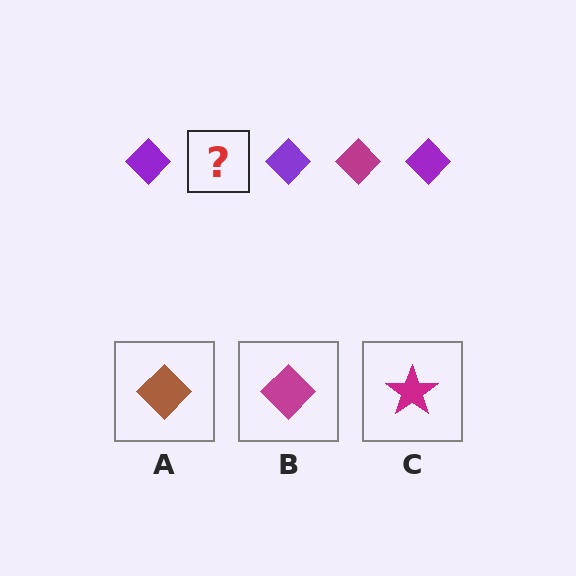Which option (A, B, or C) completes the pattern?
B.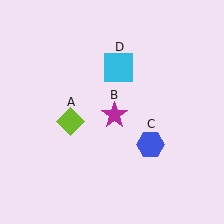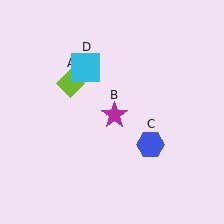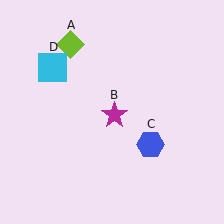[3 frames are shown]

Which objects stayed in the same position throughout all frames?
Magenta star (object B) and blue hexagon (object C) remained stationary.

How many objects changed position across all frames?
2 objects changed position: lime diamond (object A), cyan square (object D).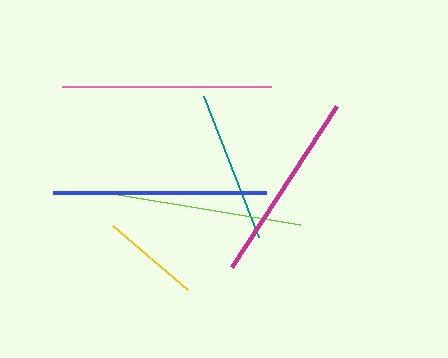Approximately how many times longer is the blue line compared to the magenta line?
The blue line is approximately 1.1 times the length of the magenta line.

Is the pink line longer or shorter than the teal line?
The pink line is longer than the teal line.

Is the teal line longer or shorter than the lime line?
The lime line is longer than the teal line.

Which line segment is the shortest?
The yellow line is the shortest at approximately 99 pixels.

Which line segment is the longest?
The blue line is the longest at approximately 214 pixels.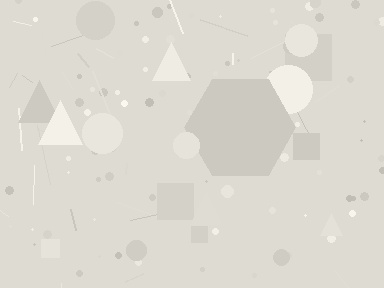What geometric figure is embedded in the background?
A hexagon is embedded in the background.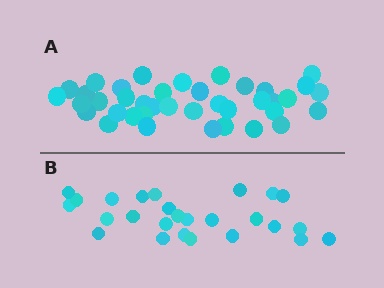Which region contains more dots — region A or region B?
Region A (the top region) has more dots.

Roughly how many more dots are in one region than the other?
Region A has approximately 15 more dots than region B.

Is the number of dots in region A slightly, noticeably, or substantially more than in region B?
Region A has substantially more. The ratio is roughly 1.5 to 1.